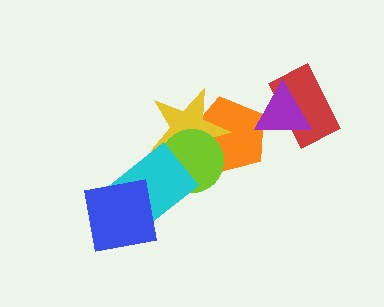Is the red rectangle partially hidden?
Yes, it is partially covered by another shape.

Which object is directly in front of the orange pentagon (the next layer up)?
The yellow star is directly in front of the orange pentagon.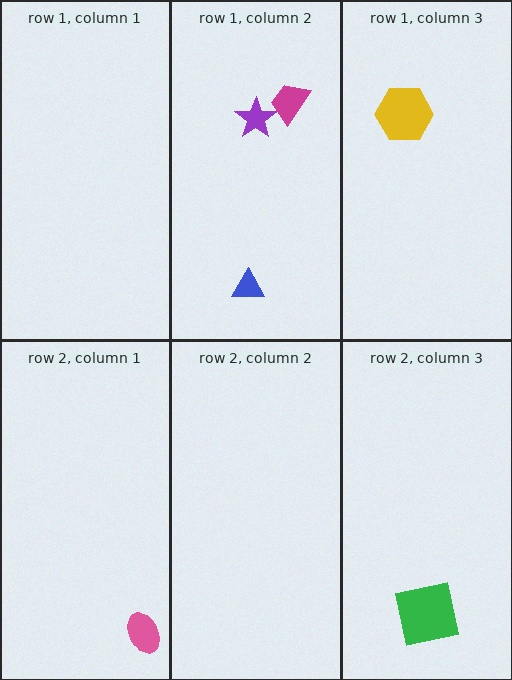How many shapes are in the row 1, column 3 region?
1.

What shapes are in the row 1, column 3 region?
The yellow hexagon.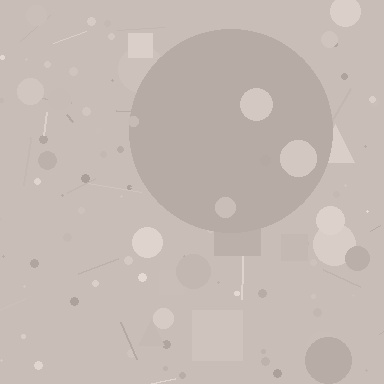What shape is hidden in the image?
A circle is hidden in the image.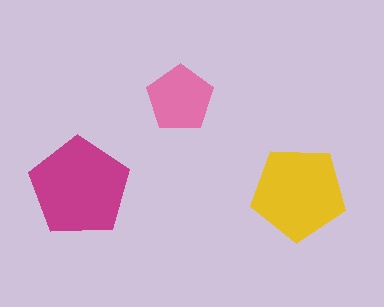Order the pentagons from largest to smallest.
the magenta one, the yellow one, the pink one.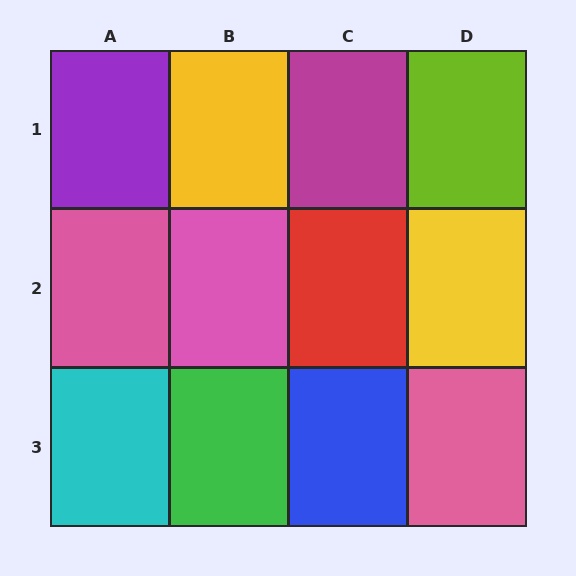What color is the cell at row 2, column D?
Yellow.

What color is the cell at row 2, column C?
Red.